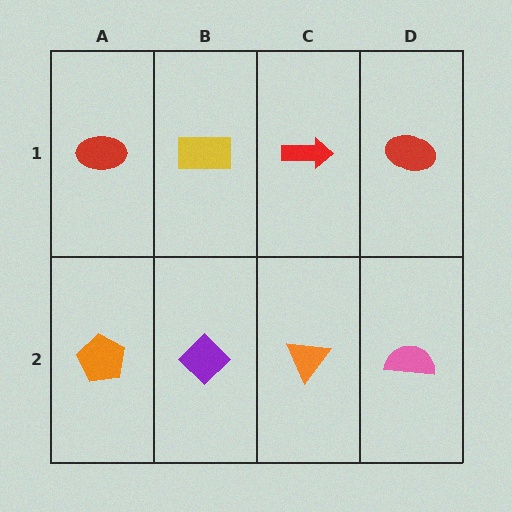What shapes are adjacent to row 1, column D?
A pink semicircle (row 2, column D), a red arrow (row 1, column C).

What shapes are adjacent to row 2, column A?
A red ellipse (row 1, column A), a purple diamond (row 2, column B).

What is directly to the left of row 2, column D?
An orange triangle.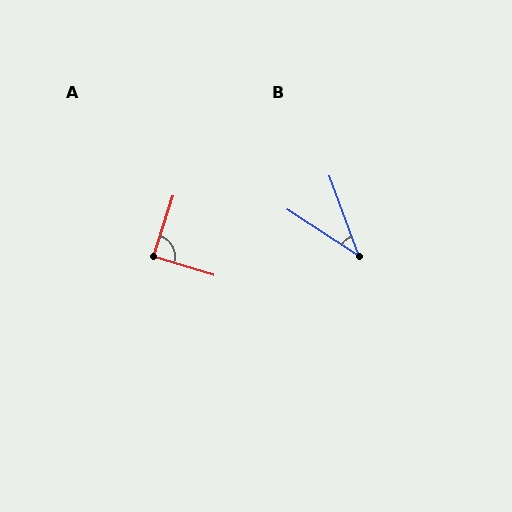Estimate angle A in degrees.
Approximately 90 degrees.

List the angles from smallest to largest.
B (37°), A (90°).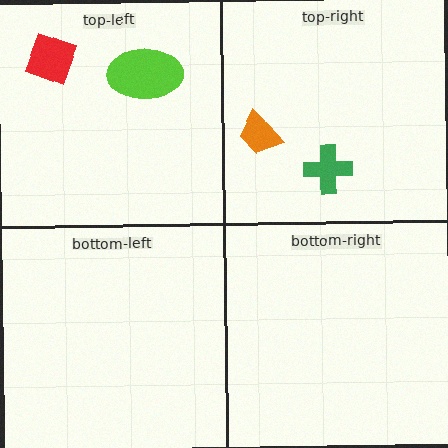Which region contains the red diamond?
The top-left region.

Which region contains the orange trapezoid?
The top-right region.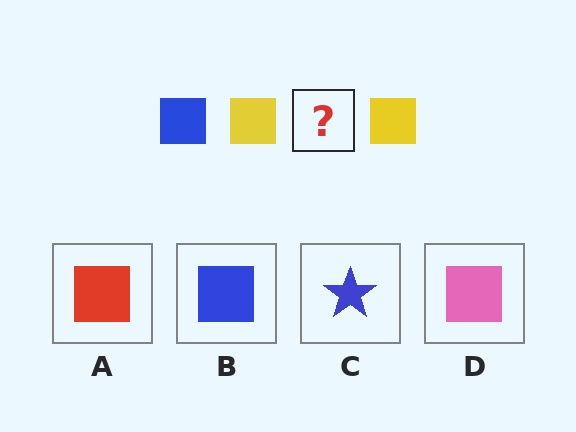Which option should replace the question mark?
Option B.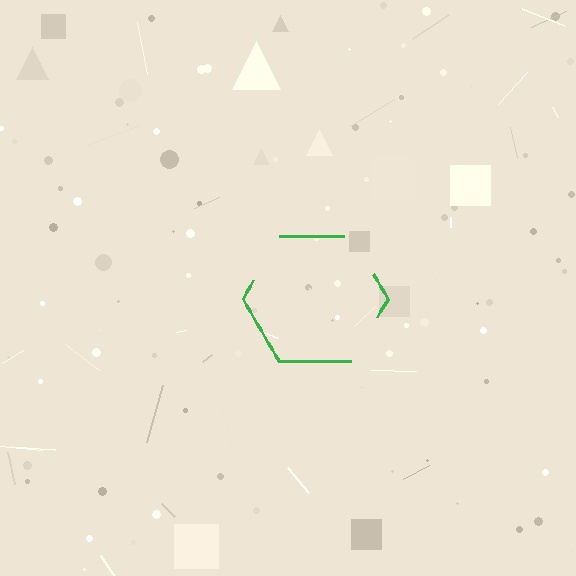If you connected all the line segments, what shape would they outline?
They would outline a hexagon.